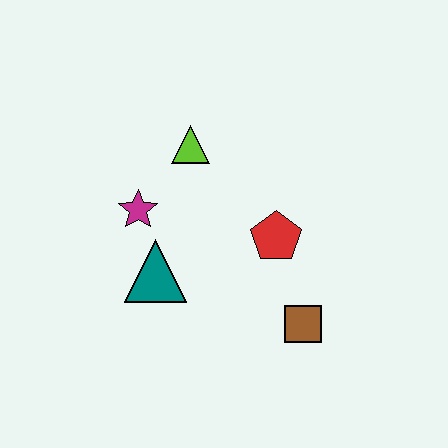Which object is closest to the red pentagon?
The brown square is closest to the red pentagon.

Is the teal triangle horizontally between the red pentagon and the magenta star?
Yes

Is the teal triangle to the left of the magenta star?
No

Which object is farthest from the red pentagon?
The magenta star is farthest from the red pentagon.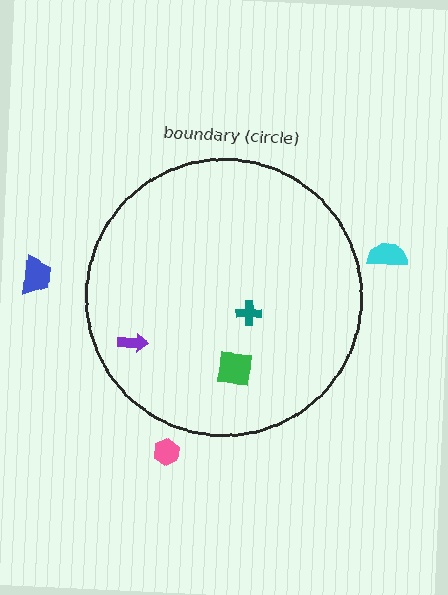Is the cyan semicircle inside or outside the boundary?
Outside.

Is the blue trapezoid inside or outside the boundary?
Outside.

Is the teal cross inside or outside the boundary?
Inside.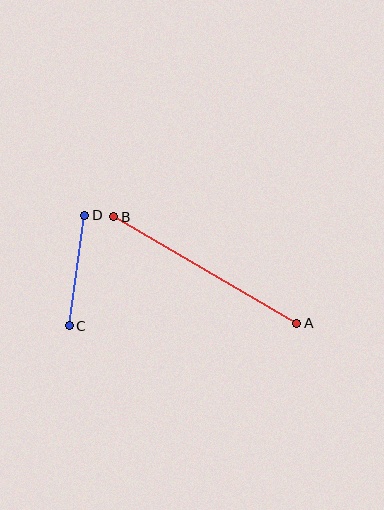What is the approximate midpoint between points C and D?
The midpoint is at approximately (77, 271) pixels.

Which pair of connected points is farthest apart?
Points A and B are farthest apart.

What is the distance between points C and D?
The distance is approximately 111 pixels.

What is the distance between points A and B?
The distance is approximately 212 pixels.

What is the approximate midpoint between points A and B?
The midpoint is at approximately (205, 270) pixels.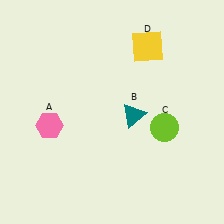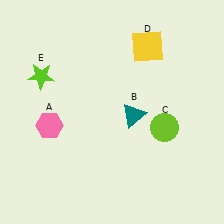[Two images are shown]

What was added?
A lime star (E) was added in Image 2.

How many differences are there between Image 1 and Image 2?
There is 1 difference between the two images.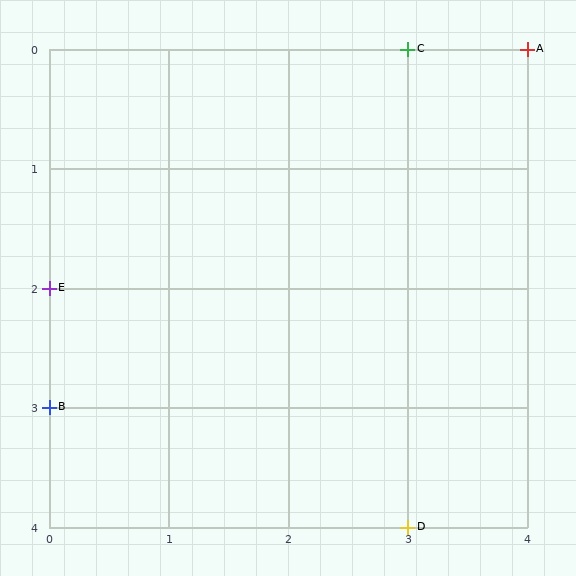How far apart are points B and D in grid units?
Points B and D are 3 columns and 1 row apart (about 3.2 grid units diagonally).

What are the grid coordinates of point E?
Point E is at grid coordinates (0, 2).